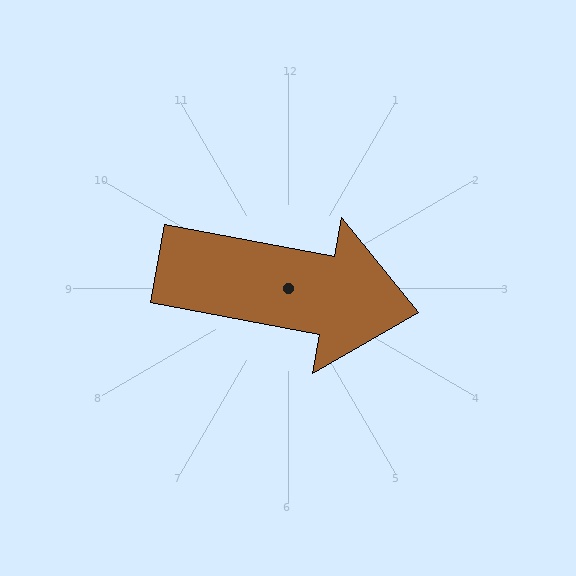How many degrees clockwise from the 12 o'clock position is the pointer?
Approximately 100 degrees.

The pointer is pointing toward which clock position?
Roughly 3 o'clock.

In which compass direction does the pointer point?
East.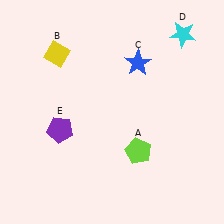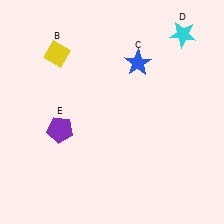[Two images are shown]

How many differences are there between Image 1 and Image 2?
There is 1 difference between the two images.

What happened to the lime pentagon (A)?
The lime pentagon (A) was removed in Image 2. It was in the bottom-right area of Image 1.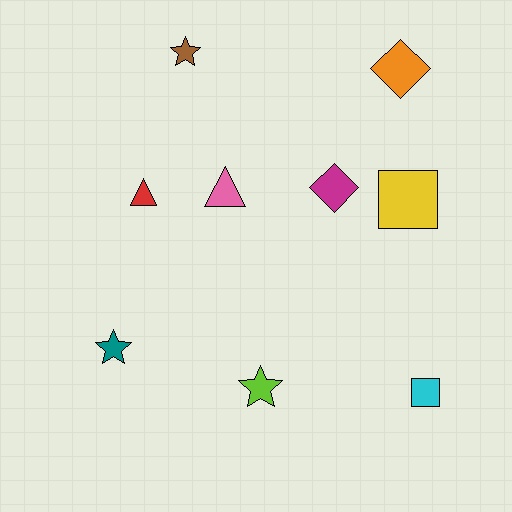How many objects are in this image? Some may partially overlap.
There are 9 objects.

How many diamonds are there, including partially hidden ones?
There are 2 diamonds.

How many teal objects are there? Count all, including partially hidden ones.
There is 1 teal object.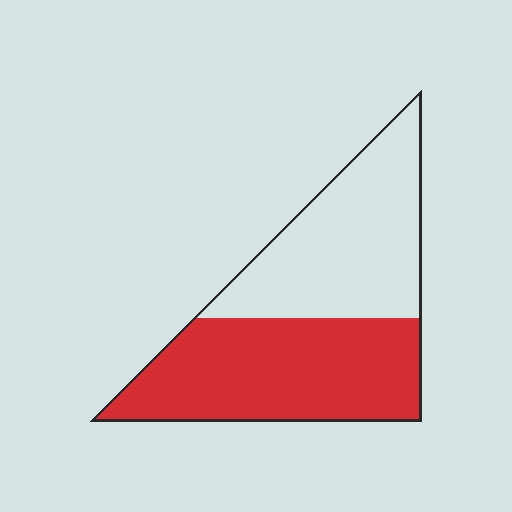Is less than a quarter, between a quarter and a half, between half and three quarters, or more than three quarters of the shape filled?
Between half and three quarters.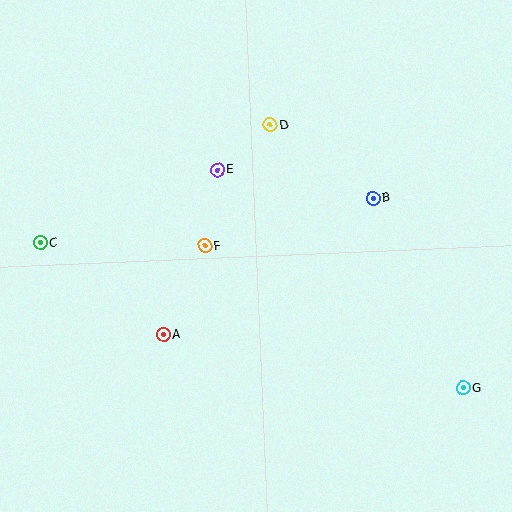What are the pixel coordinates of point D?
Point D is at (270, 125).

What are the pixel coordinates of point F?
Point F is at (205, 246).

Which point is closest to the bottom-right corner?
Point G is closest to the bottom-right corner.